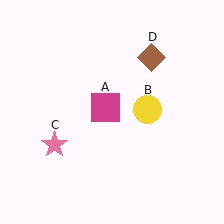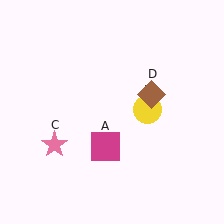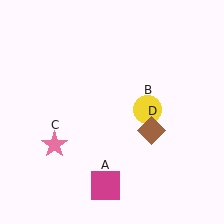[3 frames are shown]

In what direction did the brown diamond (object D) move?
The brown diamond (object D) moved down.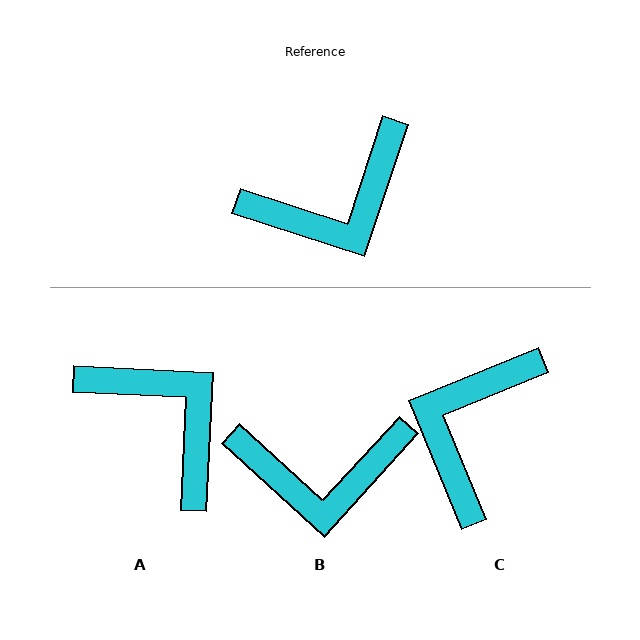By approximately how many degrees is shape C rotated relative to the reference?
Approximately 140 degrees clockwise.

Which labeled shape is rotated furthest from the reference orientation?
C, about 140 degrees away.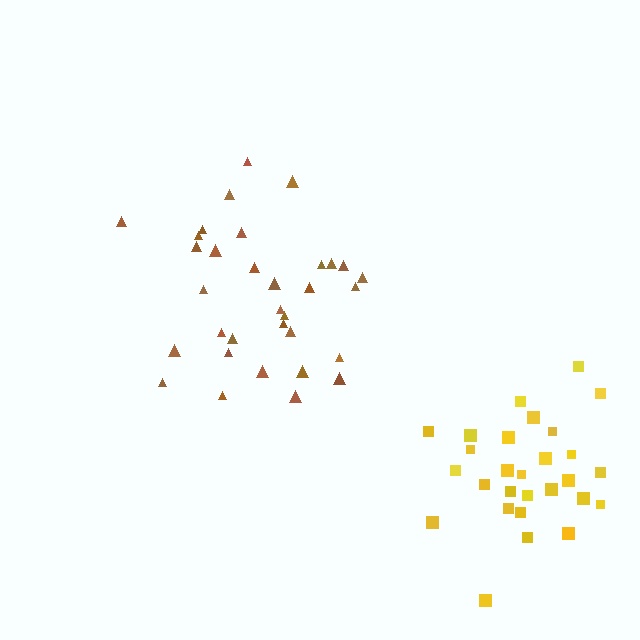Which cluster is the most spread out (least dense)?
Yellow.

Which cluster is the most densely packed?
Brown.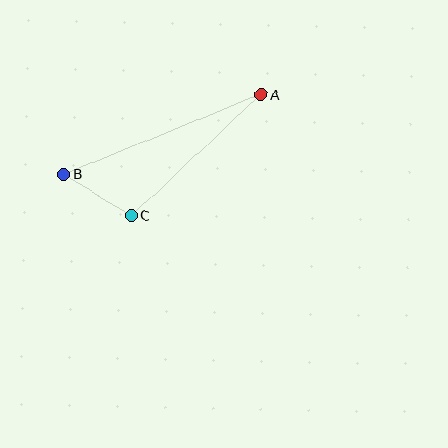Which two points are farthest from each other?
Points A and B are farthest from each other.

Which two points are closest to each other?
Points B and C are closest to each other.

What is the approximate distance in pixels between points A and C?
The distance between A and C is approximately 177 pixels.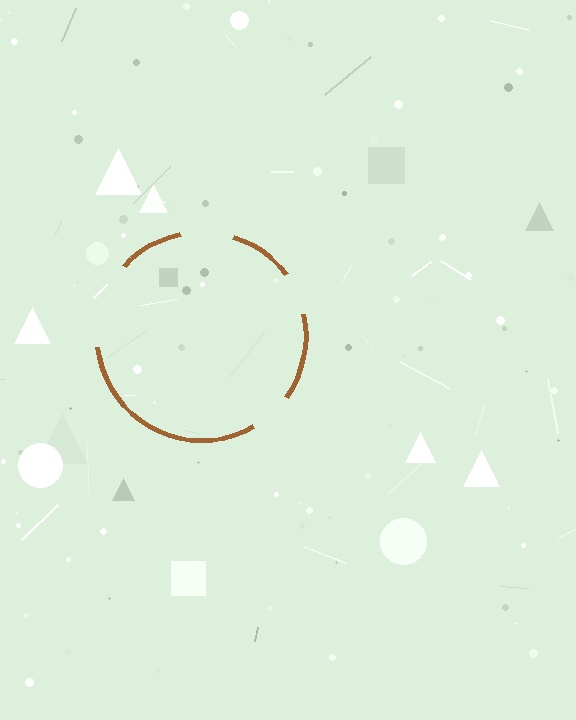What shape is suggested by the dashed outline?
The dashed outline suggests a circle.